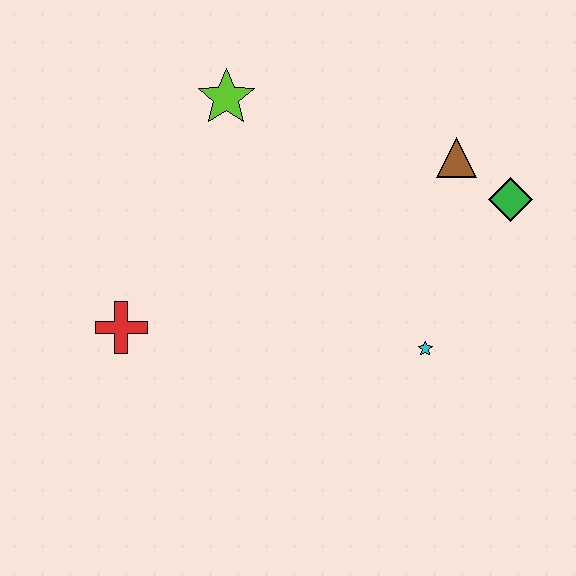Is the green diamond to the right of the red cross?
Yes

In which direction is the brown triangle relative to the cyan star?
The brown triangle is above the cyan star.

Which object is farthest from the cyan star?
The lime star is farthest from the cyan star.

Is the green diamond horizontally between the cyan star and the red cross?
No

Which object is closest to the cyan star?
The green diamond is closest to the cyan star.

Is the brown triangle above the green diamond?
Yes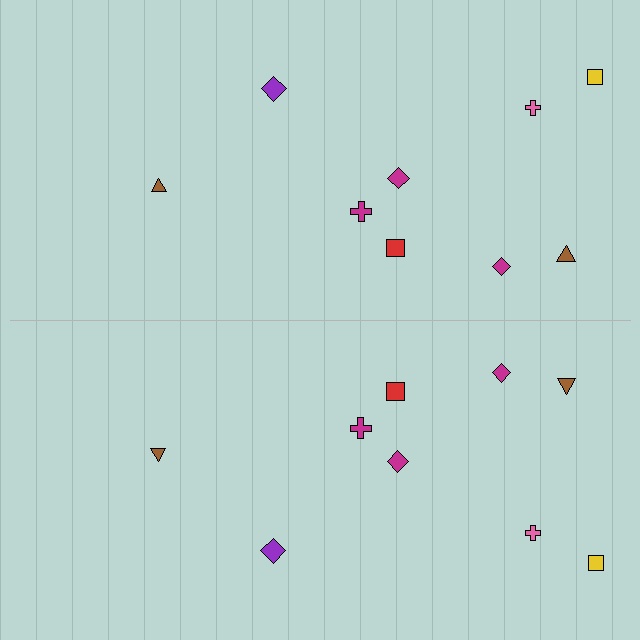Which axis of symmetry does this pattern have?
The pattern has a horizontal axis of symmetry running through the center of the image.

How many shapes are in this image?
There are 18 shapes in this image.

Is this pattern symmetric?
Yes, this pattern has bilateral (reflection) symmetry.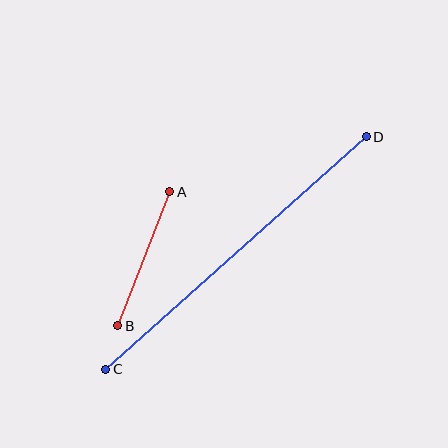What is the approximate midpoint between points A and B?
The midpoint is at approximately (144, 259) pixels.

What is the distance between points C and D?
The distance is approximately 349 pixels.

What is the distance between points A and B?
The distance is approximately 143 pixels.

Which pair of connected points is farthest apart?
Points C and D are farthest apart.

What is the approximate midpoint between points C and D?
The midpoint is at approximately (236, 253) pixels.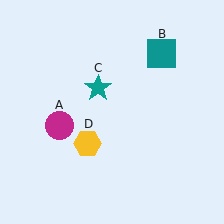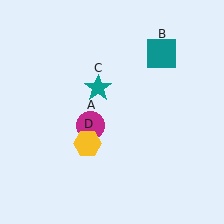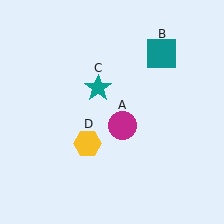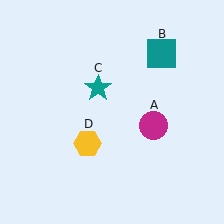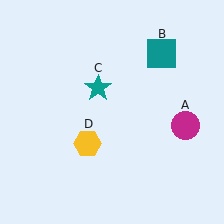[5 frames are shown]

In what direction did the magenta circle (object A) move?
The magenta circle (object A) moved right.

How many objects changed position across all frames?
1 object changed position: magenta circle (object A).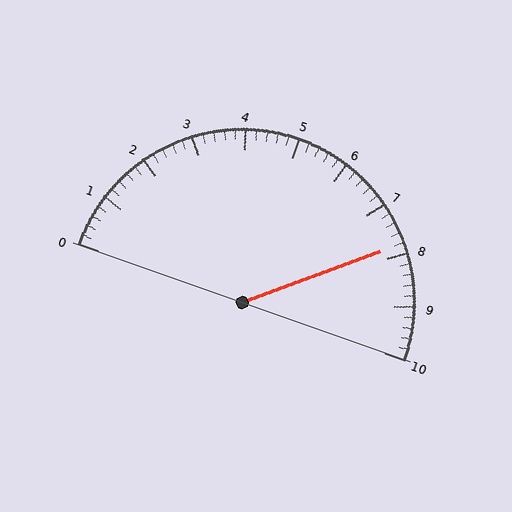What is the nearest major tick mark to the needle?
The nearest major tick mark is 8.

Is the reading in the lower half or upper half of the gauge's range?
The reading is in the upper half of the range (0 to 10).